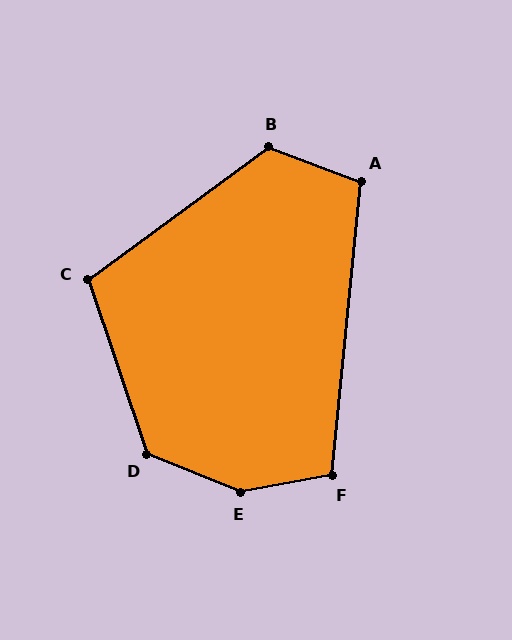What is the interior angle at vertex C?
Approximately 107 degrees (obtuse).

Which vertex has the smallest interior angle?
A, at approximately 105 degrees.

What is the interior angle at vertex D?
Approximately 131 degrees (obtuse).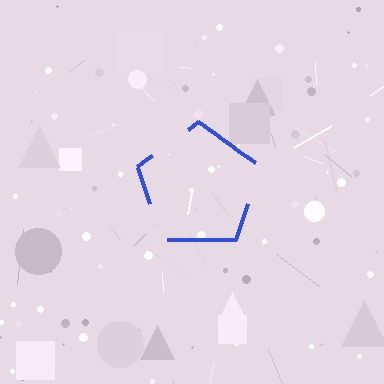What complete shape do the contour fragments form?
The contour fragments form a pentagon.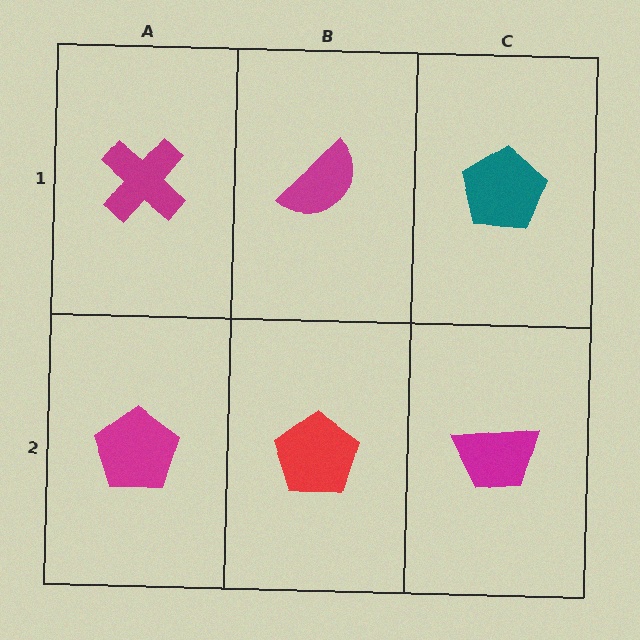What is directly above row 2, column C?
A teal pentagon.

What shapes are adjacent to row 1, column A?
A magenta pentagon (row 2, column A), a magenta semicircle (row 1, column B).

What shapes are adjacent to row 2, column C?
A teal pentagon (row 1, column C), a red pentagon (row 2, column B).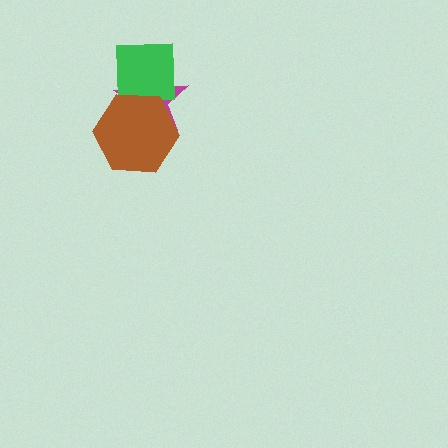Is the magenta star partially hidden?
Yes, it is partially covered by another shape.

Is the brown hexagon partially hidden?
No, no other shape covers it.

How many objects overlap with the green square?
2 objects overlap with the green square.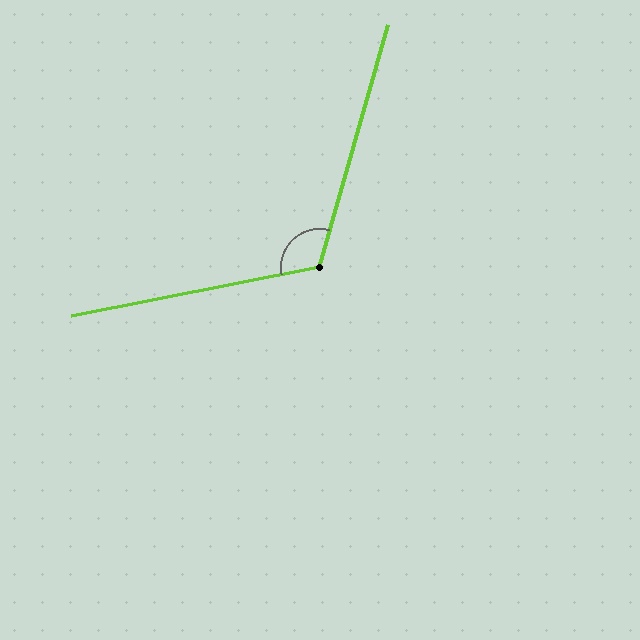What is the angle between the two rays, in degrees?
Approximately 117 degrees.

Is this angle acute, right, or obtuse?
It is obtuse.